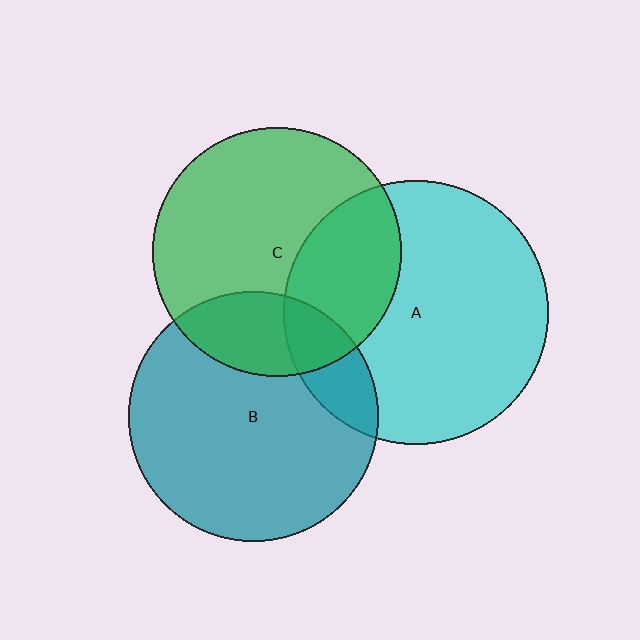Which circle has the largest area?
Circle A (cyan).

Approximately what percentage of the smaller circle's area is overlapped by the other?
Approximately 20%.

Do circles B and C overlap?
Yes.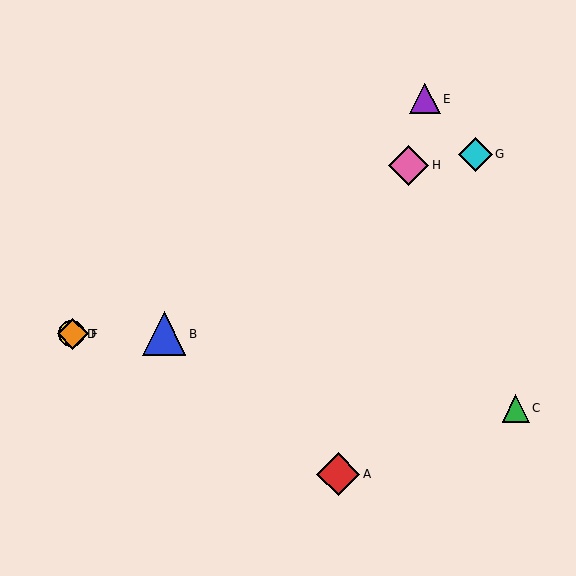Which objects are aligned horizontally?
Objects B, D, F are aligned horizontally.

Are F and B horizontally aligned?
Yes, both are at y≈334.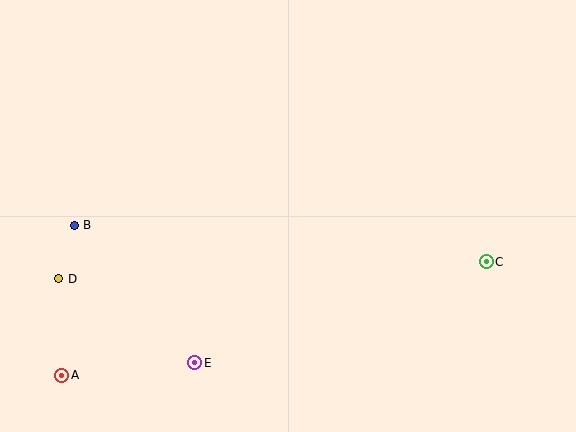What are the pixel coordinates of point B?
Point B is at (74, 225).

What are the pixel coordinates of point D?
Point D is at (59, 279).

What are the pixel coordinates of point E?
Point E is at (195, 363).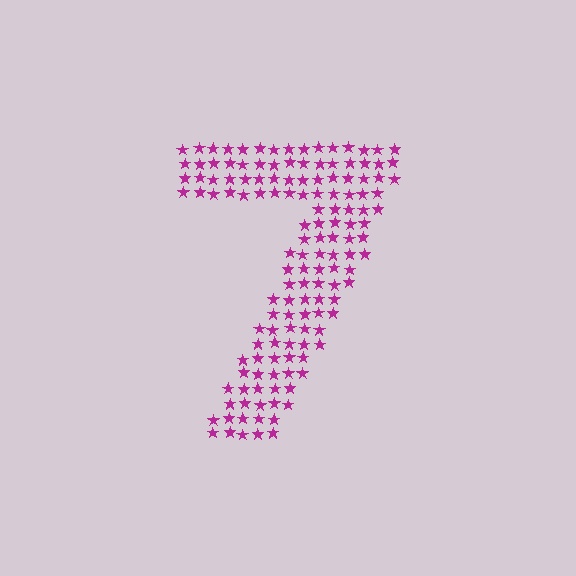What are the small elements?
The small elements are stars.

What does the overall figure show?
The overall figure shows the digit 7.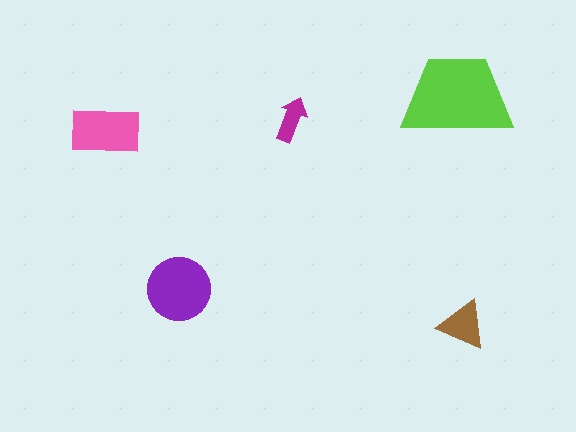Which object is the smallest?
The magenta arrow.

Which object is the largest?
The lime trapezoid.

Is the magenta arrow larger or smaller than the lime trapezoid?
Smaller.